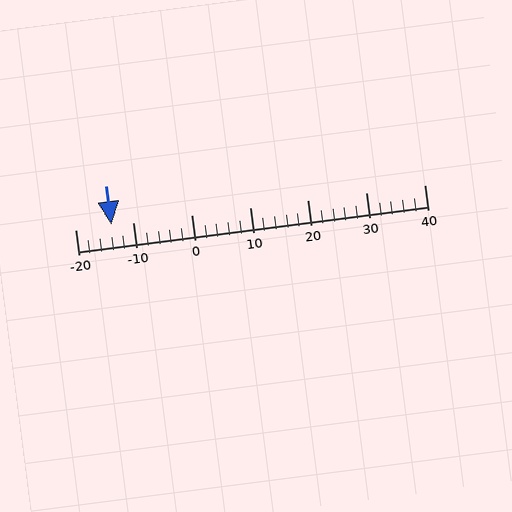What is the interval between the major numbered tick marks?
The major tick marks are spaced 10 units apart.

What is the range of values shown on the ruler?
The ruler shows values from -20 to 40.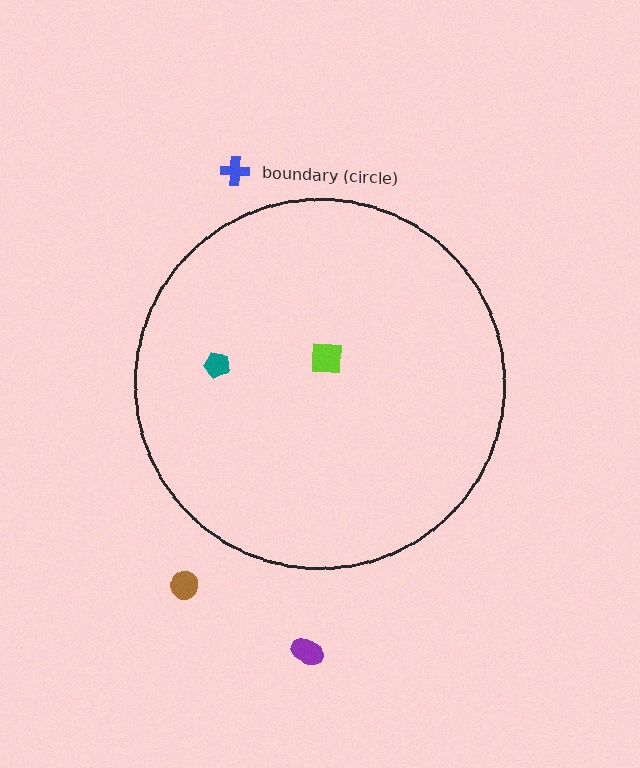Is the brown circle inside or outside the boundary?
Outside.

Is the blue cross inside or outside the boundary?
Outside.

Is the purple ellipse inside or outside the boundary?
Outside.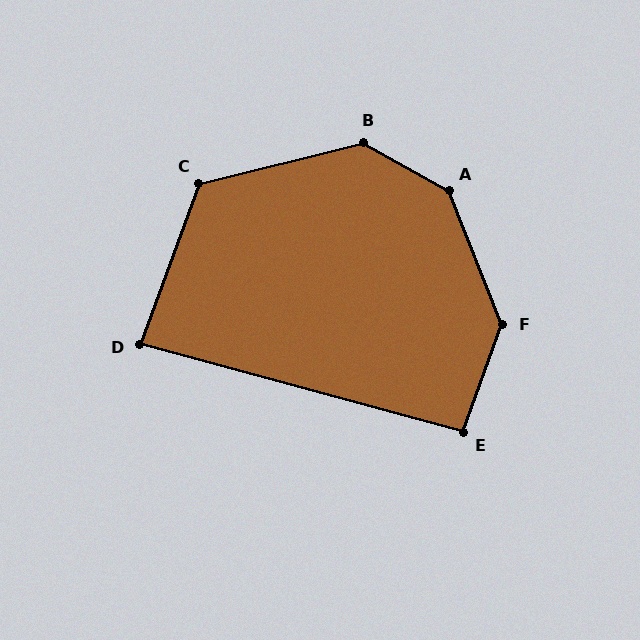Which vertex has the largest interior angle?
A, at approximately 141 degrees.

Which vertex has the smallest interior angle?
D, at approximately 85 degrees.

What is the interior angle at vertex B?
Approximately 137 degrees (obtuse).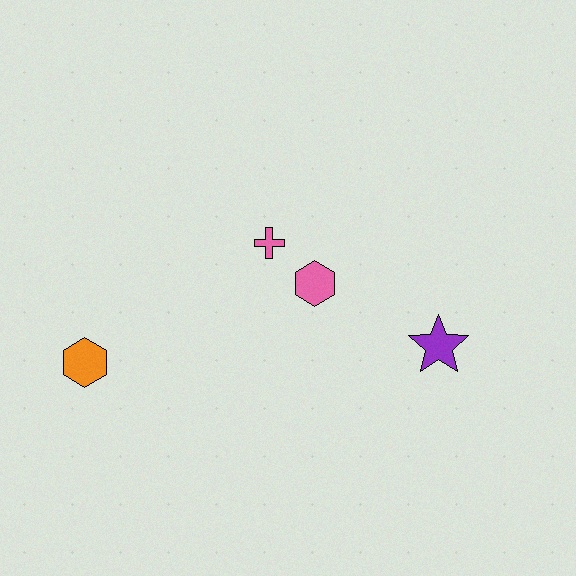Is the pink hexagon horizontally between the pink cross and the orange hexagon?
No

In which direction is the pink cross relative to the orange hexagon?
The pink cross is to the right of the orange hexagon.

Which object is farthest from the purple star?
The orange hexagon is farthest from the purple star.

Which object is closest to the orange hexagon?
The pink cross is closest to the orange hexagon.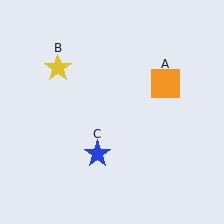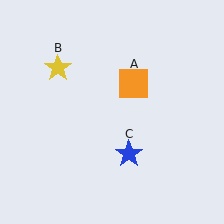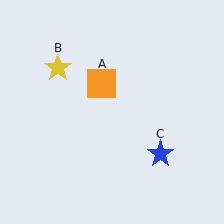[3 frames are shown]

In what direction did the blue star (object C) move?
The blue star (object C) moved right.